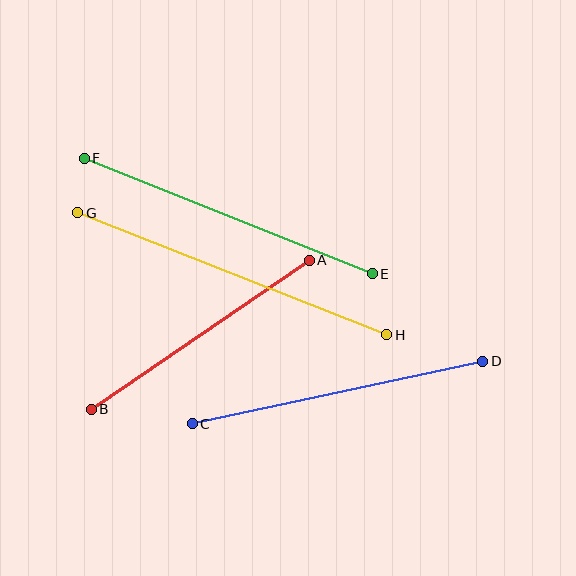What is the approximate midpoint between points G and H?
The midpoint is at approximately (232, 274) pixels.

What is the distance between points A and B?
The distance is approximately 264 pixels.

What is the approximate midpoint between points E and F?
The midpoint is at approximately (228, 216) pixels.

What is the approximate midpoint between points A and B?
The midpoint is at approximately (200, 335) pixels.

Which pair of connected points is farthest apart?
Points G and H are farthest apart.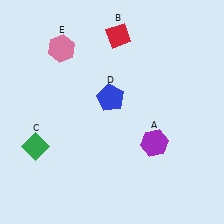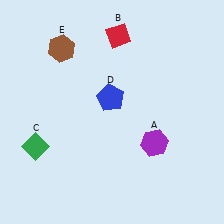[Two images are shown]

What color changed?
The hexagon (E) changed from pink in Image 1 to brown in Image 2.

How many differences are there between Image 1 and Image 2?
There is 1 difference between the two images.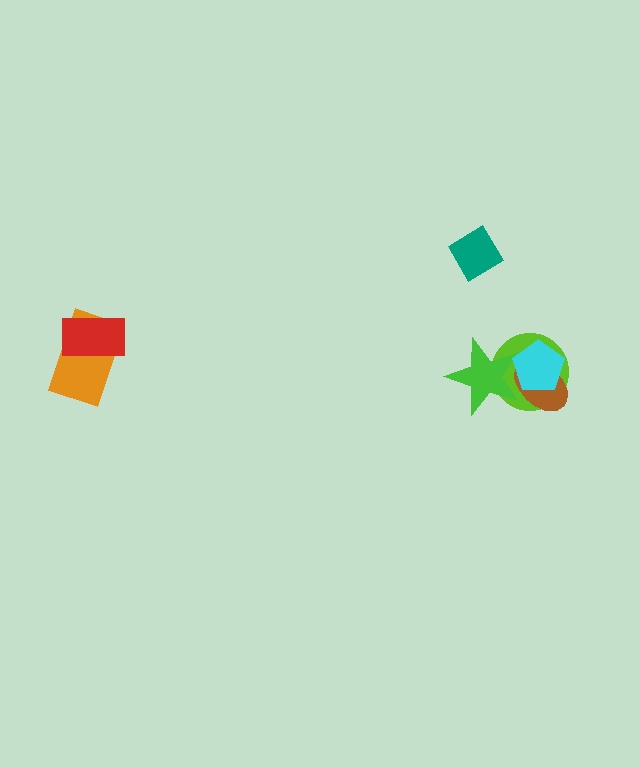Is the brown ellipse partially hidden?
Yes, it is partially covered by another shape.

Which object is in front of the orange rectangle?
The red rectangle is in front of the orange rectangle.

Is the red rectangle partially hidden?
No, no other shape covers it.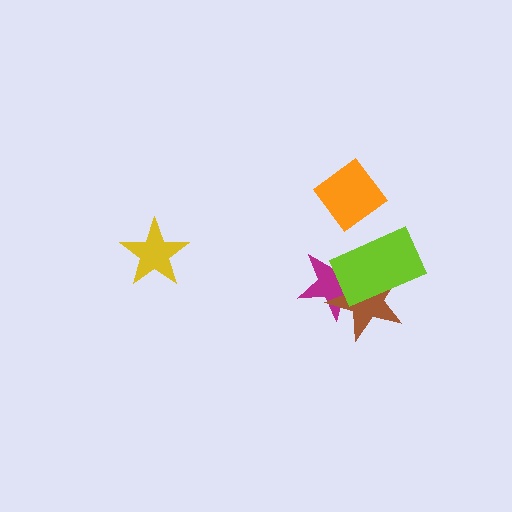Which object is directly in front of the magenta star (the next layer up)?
The brown star is directly in front of the magenta star.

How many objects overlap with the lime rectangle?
2 objects overlap with the lime rectangle.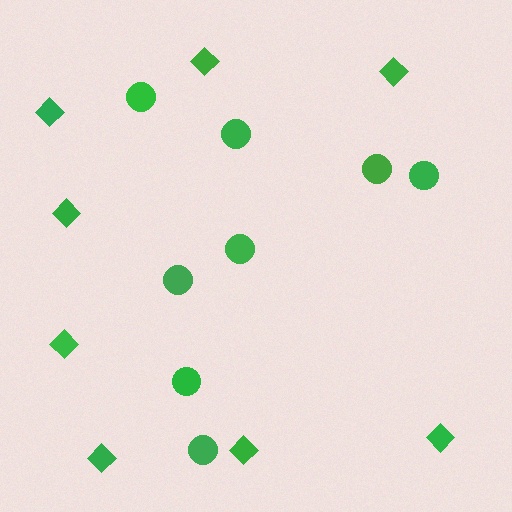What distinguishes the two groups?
There are 2 groups: one group of circles (8) and one group of diamonds (8).